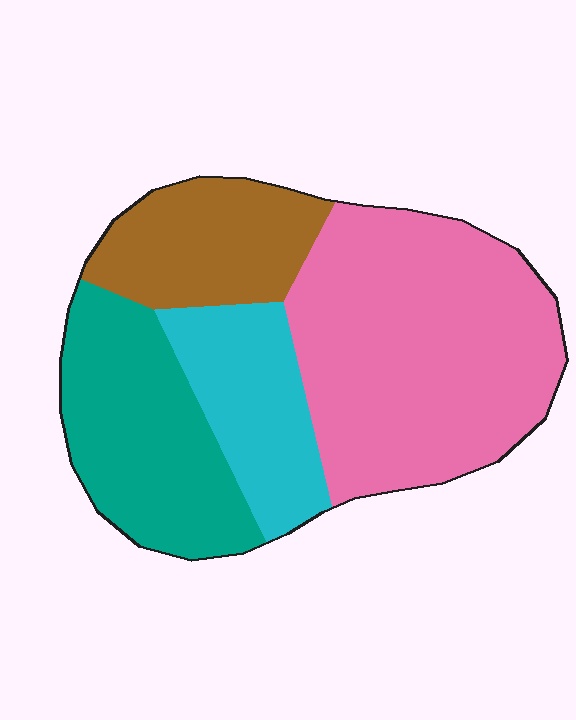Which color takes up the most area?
Pink, at roughly 45%.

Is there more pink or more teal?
Pink.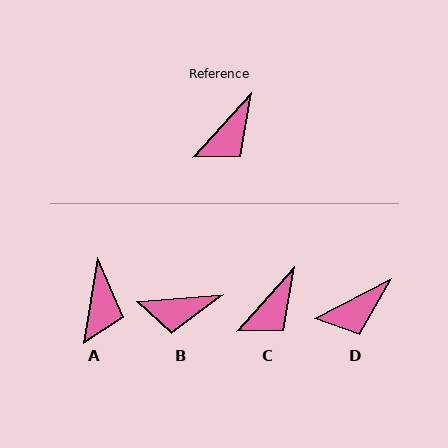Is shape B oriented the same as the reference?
No, it is off by about 43 degrees.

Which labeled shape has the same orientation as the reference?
C.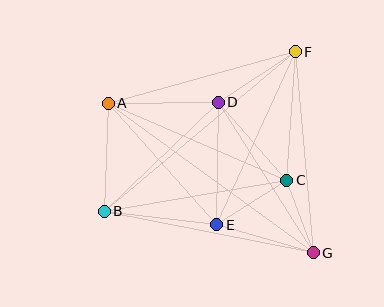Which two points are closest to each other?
Points C and G are closest to each other.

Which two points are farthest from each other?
Points A and G are farthest from each other.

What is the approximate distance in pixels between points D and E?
The distance between D and E is approximately 122 pixels.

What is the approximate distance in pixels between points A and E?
The distance between A and E is approximately 163 pixels.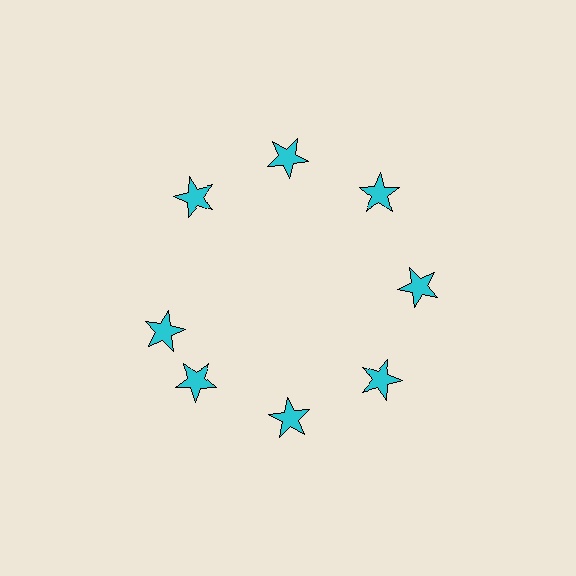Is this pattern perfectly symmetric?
No. The 8 cyan stars are arranged in a ring, but one element near the 9 o'clock position is rotated out of alignment along the ring, breaking the 8-fold rotational symmetry.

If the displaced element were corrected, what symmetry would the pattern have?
It would have 8-fold rotational symmetry — the pattern would map onto itself every 45 degrees.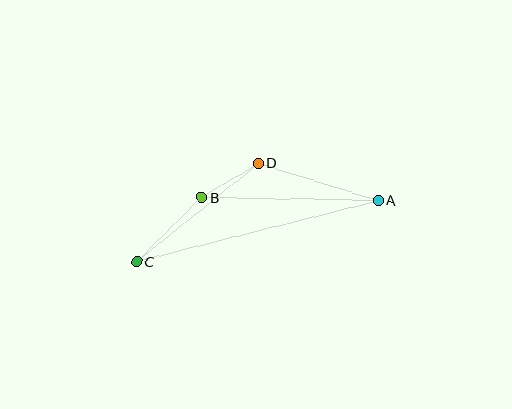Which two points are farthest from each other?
Points A and C are farthest from each other.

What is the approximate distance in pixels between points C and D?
The distance between C and D is approximately 156 pixels.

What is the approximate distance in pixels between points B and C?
The distance between B and C is approximately 91 pixels.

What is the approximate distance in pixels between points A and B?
The distance between A and B is approximately 177 pixels.